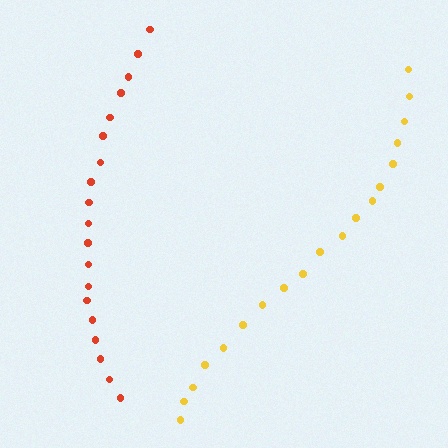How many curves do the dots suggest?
There are 2 distinct paths.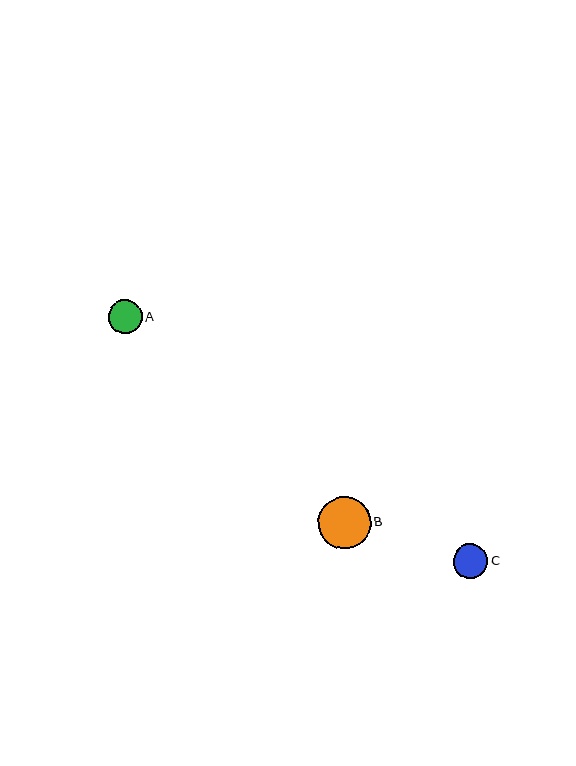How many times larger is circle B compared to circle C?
Circle B is approximately 1.5 times the size of circle C.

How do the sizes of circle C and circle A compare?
Circle C and circle A are approximately the same size.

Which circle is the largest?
Circle B is the largest with a size of approximately 53 pixels.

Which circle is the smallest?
Circle A is the smallest with a size of approximately 34 pixels.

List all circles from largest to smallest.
From largest to smallest: B, C, A.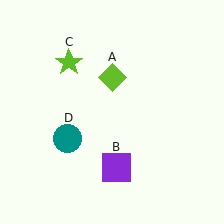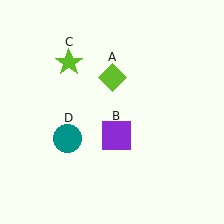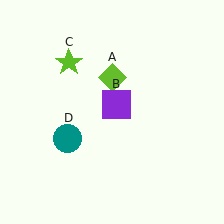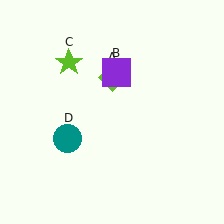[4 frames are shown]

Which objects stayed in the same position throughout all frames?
Lime diamond (object A) and lime star (object C) and teal circle (object D) remained stationary.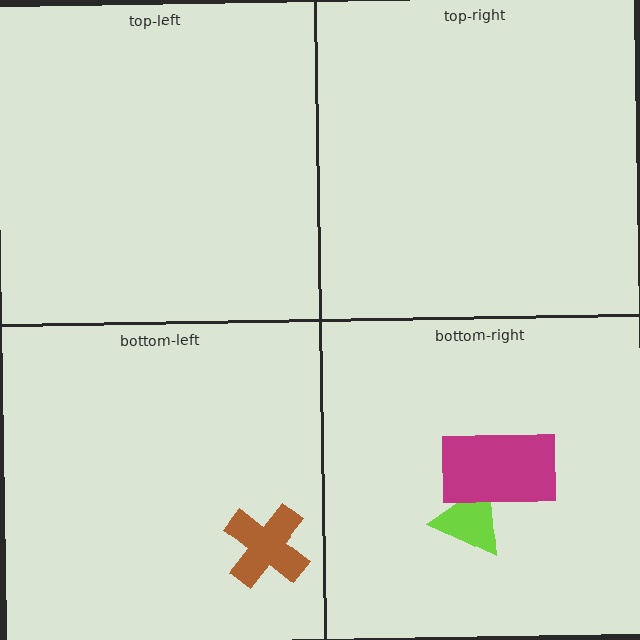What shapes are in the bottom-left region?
The brown cross.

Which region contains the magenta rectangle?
The bottom-right region.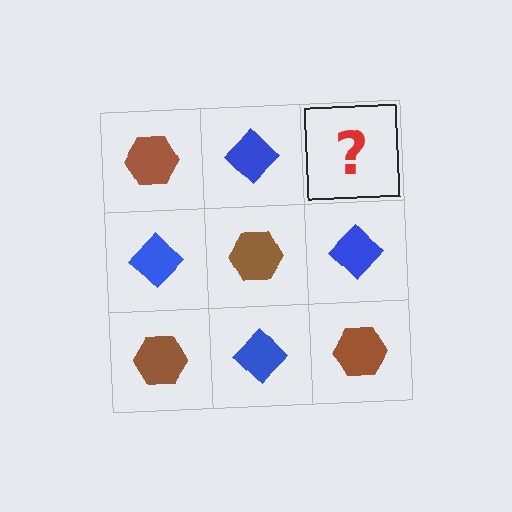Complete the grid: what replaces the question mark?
The question mark should be replaced with a brown hexagon.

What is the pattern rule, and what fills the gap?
The rule is that it alternates brown hexagon and blue diamond in a checkerboard pattern. The gap should be filled with a brown hexagon.